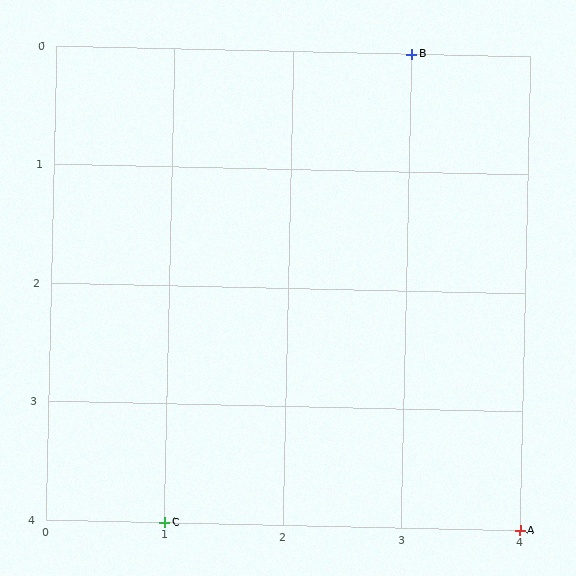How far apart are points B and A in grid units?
Points B and A are 1 column and 4 rows apart (about 4.1 grid units diagonally).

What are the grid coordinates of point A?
Point A is at grid coordinates (4, 4).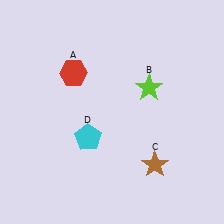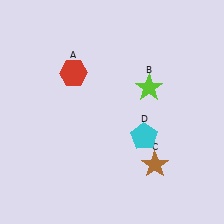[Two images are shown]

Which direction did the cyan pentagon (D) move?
The cyan pentagon (D) moved right.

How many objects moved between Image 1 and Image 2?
1 object moved between the two images.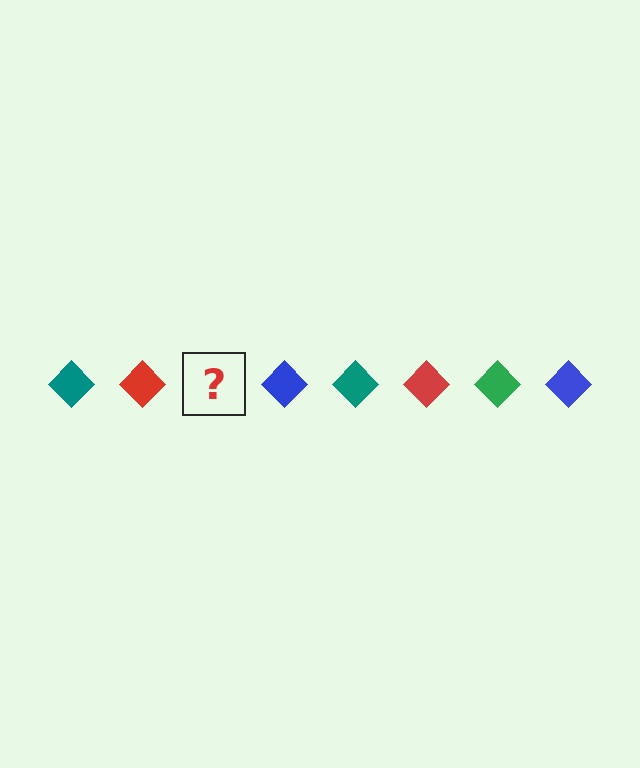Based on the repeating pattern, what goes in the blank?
The blank should be a green diamond.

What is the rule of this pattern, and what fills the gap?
The rule is that the pattern cycles through teal, red, green, blue diamonds. The gap should be filled with a green diamond.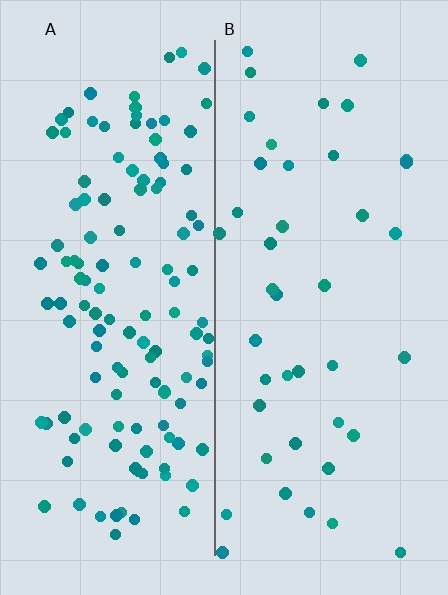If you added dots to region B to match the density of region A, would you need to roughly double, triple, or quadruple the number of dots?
Approximately triple.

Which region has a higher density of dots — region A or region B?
A (the left).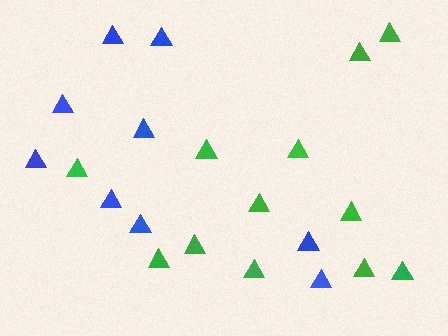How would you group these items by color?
There are 2 groups: one group of blue triangles (9) and one group of green triangles (12).